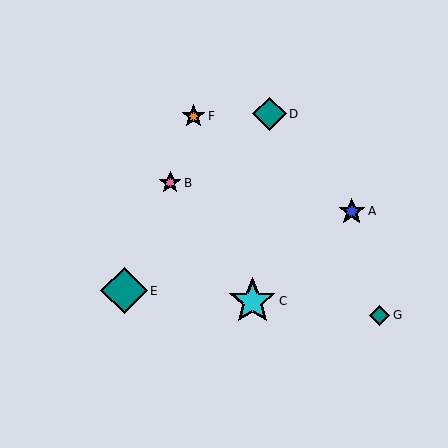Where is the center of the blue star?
The center of the blue star is at (352, 211).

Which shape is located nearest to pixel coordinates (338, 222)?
The blue star (labeled A) at (352, 211) is nearest to that location.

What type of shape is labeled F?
Shape F is an orange star.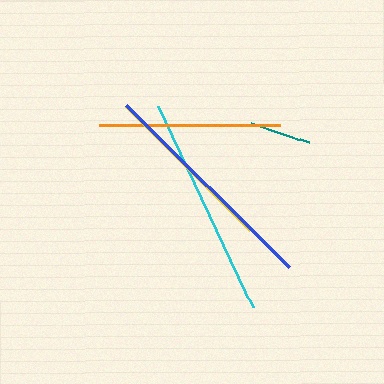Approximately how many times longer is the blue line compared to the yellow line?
The blue line is approximately 1.3 times the length of the yellow line.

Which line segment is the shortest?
The teal line is the shortest at approximately 62 pixels.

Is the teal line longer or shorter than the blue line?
The blue line is longer than the teal line.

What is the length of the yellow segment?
The yellow segment is approximately 176 pixels long.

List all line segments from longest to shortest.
From longest to shortest: blue, cyan, orange, yellow, teal.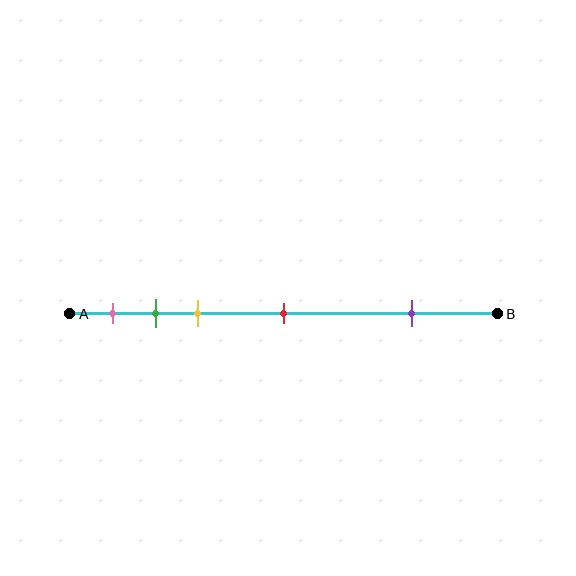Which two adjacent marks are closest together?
The green and yellow marks are the closest adjacent pair.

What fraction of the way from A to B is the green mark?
The green mark is approximately 20% (0.2) of the way from A to B.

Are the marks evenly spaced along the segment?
No, the marks are not evenly spaced.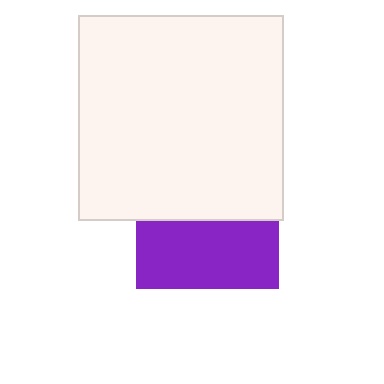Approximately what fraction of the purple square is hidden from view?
Roughly 53% of the purple square is hidden behind the white square.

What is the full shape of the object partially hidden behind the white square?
The partially hidden object is a purple square.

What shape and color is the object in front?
The object in front is a white square.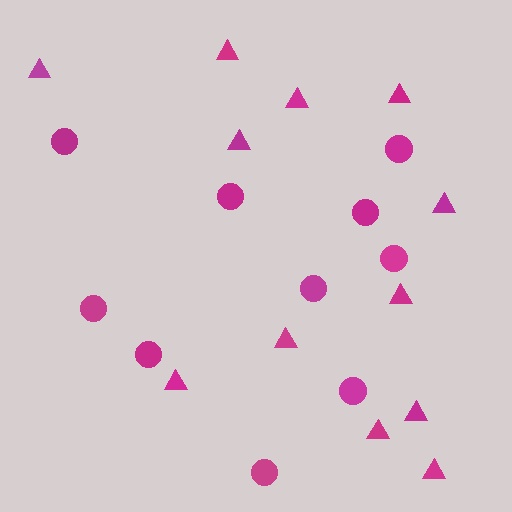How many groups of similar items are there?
There are 2 groups: one group of triangles (12) and one group of circles (10).